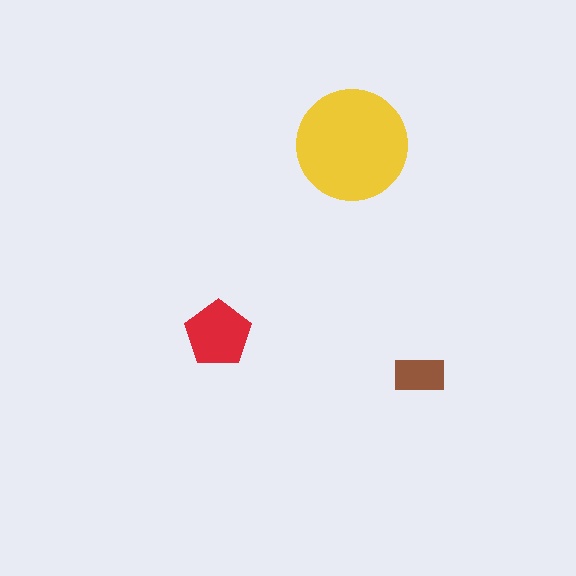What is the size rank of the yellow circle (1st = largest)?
1st.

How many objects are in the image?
There are 3 objects in the image.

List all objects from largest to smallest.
The yellow circle, the red pentagon, the brown rectangle.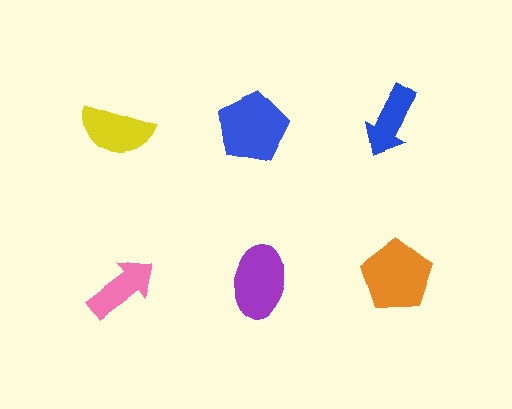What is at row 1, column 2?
A blue pentagon.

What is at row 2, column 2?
A purple ellipse.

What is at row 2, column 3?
An orange pentagon.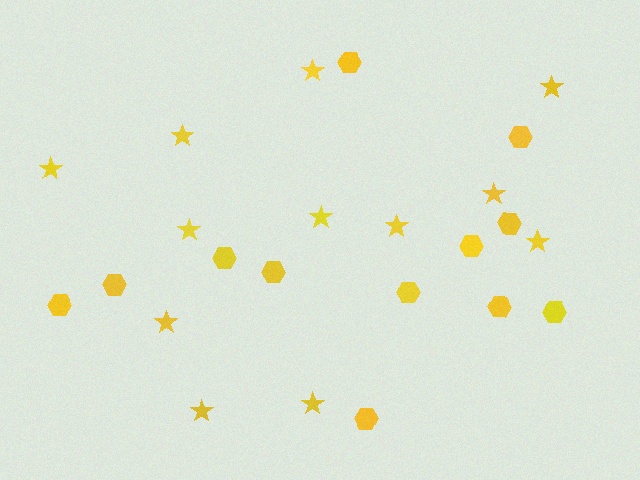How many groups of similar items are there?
There are 2 groups: one group of hexagons (12) and one group of stars (12).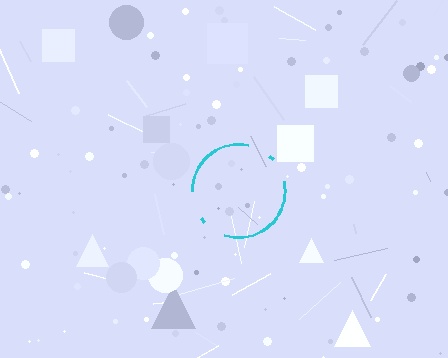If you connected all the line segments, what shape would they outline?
They would outline a circle.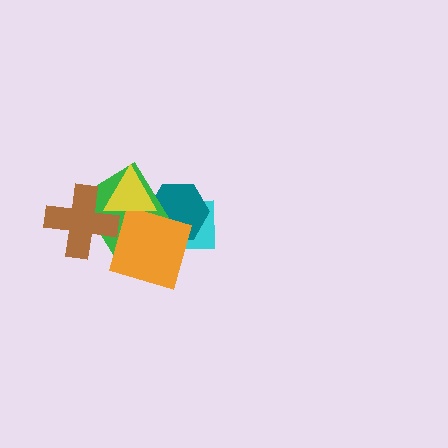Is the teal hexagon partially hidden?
Yes, it is partially covered by another shape.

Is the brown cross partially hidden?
Yes, it is partially covered by another shape.